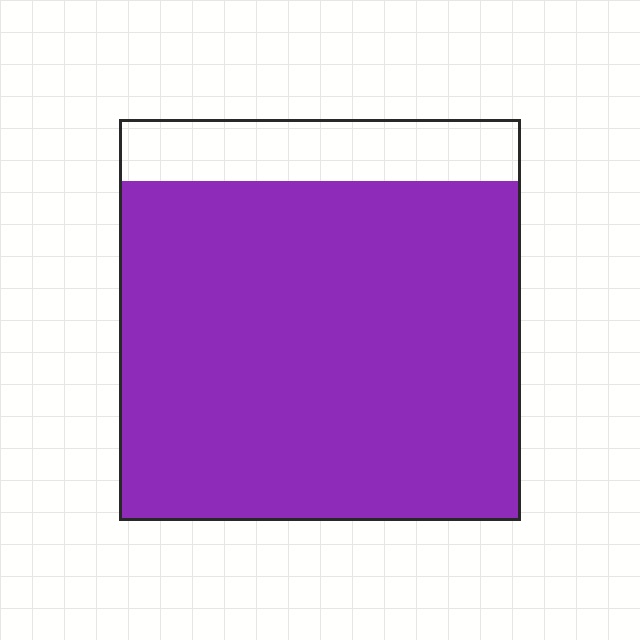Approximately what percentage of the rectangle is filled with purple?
Approximately 85%.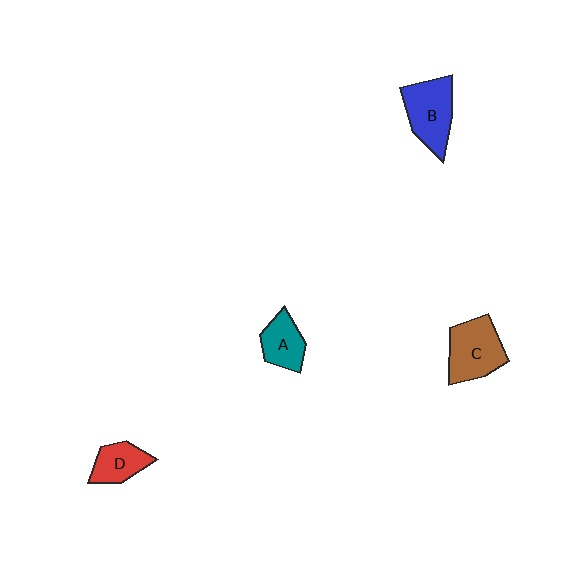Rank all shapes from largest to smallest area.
From largest to smallest: B (blue), C (brown), A (teal), D (red).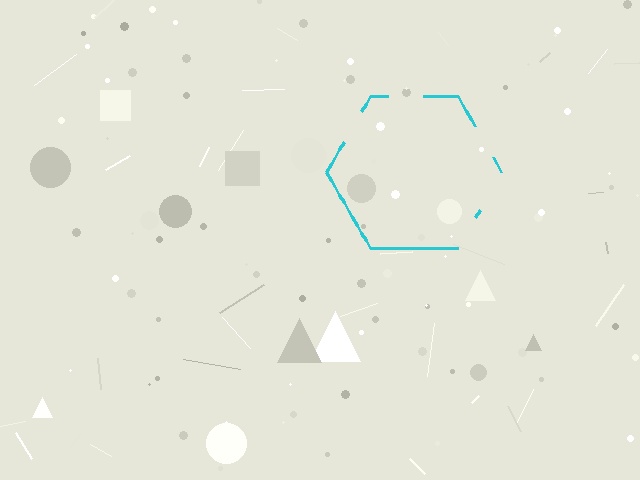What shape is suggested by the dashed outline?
The dashed outline suggests a hexagon.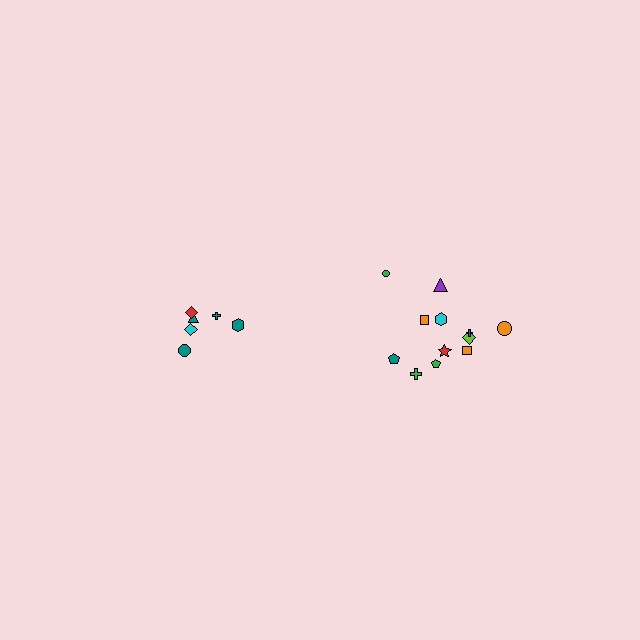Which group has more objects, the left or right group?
The right group.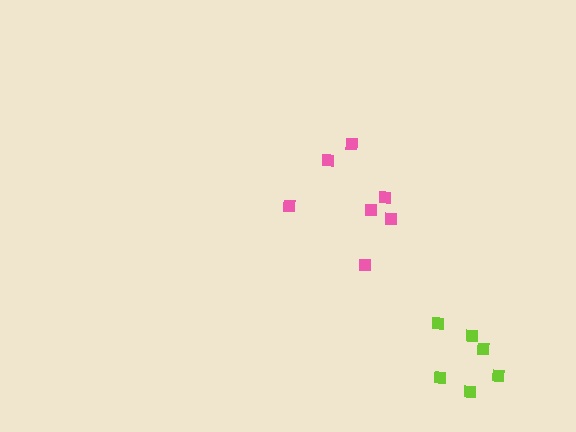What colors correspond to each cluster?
The clusters are colored: lime, pink.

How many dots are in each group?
Group 1: 6 dots, Group 2: 7 dots (13 total).